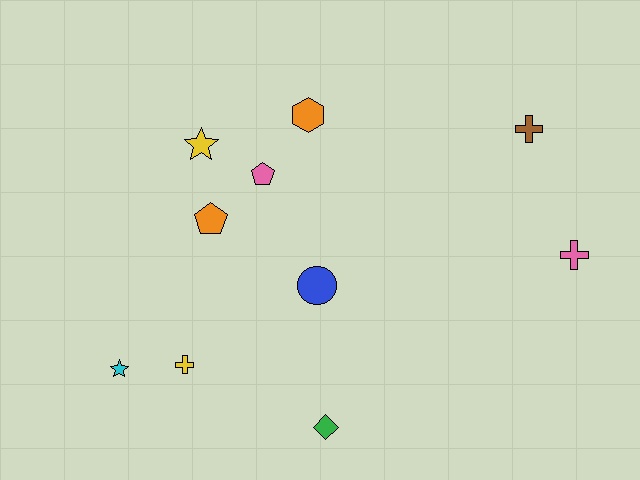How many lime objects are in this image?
There are no lime objects.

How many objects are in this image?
There are 10 objects.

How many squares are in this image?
There are no squares.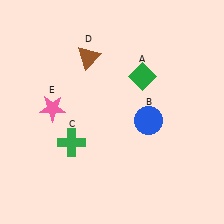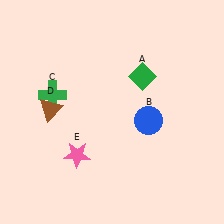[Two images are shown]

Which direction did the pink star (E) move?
The pink star (E) moved down.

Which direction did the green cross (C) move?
The green cross (C) moved up.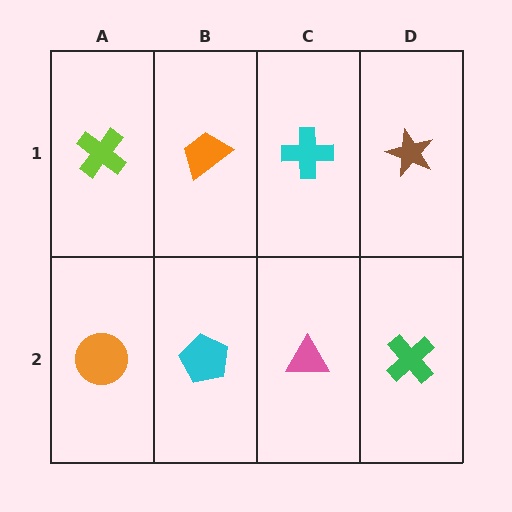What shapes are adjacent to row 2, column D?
A brown star (row 1, column D), a pink triangle (row 2, column C).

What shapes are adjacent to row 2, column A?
A lime cross (row 1, column A), a cyan pentagon (row 2, column B).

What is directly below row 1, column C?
A pink triangle.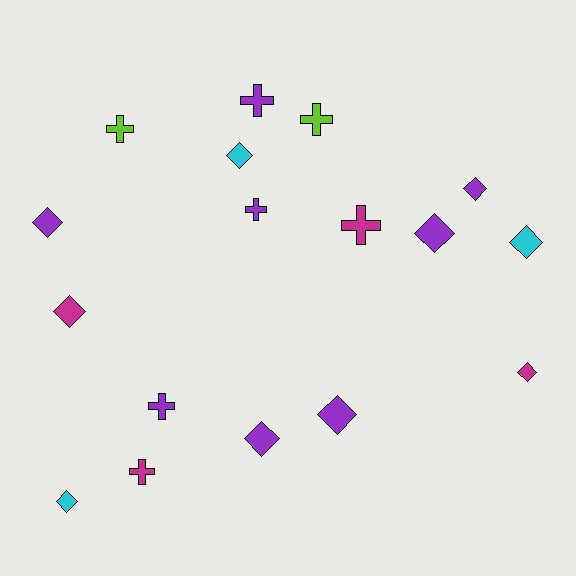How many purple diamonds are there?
There are 5 purple diamonds.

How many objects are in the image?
There are 17 objects.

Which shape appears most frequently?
Diamond, with 10 objects.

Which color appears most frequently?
Purple, with 8 objects.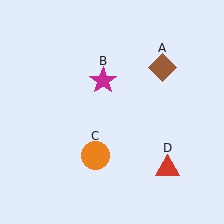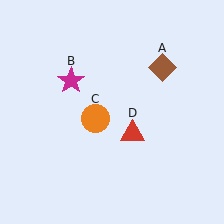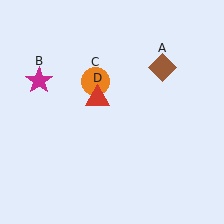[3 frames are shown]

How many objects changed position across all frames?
3 objects changed position: magenta star (object B), orange circle (object C), red triangle (object D).